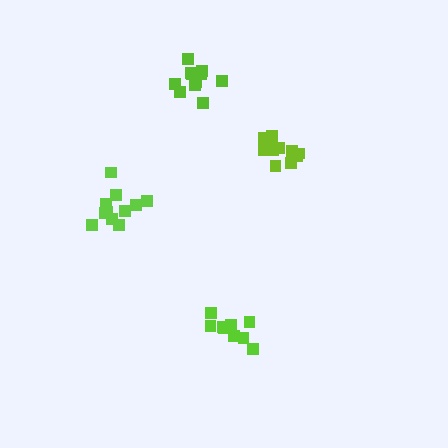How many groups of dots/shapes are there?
There are 4 groups.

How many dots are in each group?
Group 1: 11 dots, Group 2: 11 dots, Group 3: 9 dots, Group 4: 12 dots (43 total).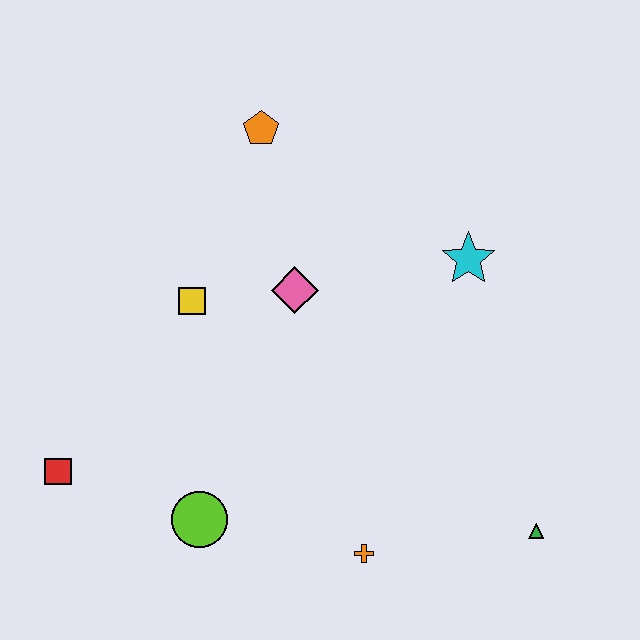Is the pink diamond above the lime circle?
Yes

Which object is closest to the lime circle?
The red square is closest to the lime circle.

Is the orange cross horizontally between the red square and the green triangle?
Yes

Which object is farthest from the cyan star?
The red square is farthest from the cyan star.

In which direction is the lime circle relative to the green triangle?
The lime circle is to the left of the green triangle.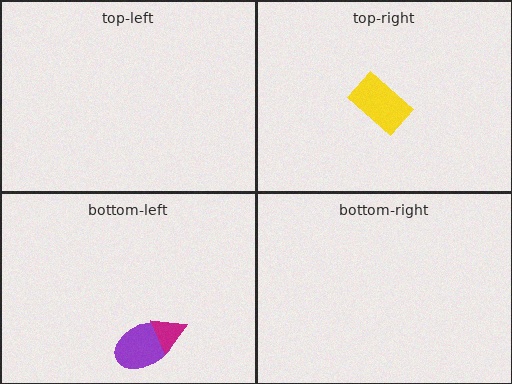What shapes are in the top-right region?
The yellow rectangle.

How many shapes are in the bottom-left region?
2.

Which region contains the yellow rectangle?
The top-right region.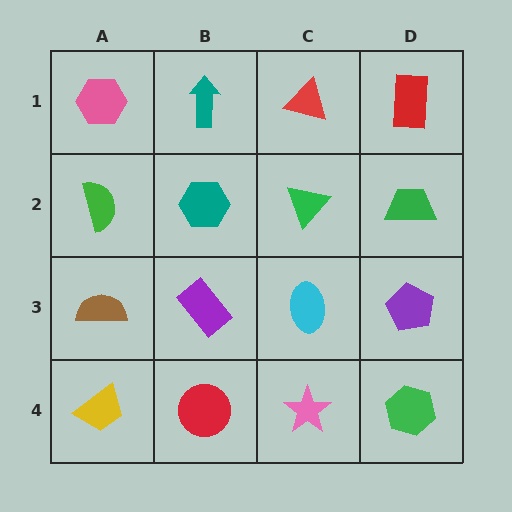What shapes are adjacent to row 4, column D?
A purple pentagon (row 3, column D), a pink star (row 4, column C).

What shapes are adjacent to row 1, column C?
A green triangle (row 2, column C), a teal arrow (row 1, column B), a red rectangle (row 1, column D).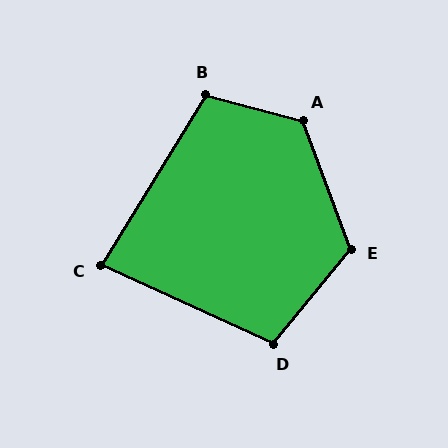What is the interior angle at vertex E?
Approximately 120 degrees (obtuse).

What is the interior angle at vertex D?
Approximately 105 degrees (obtuse).